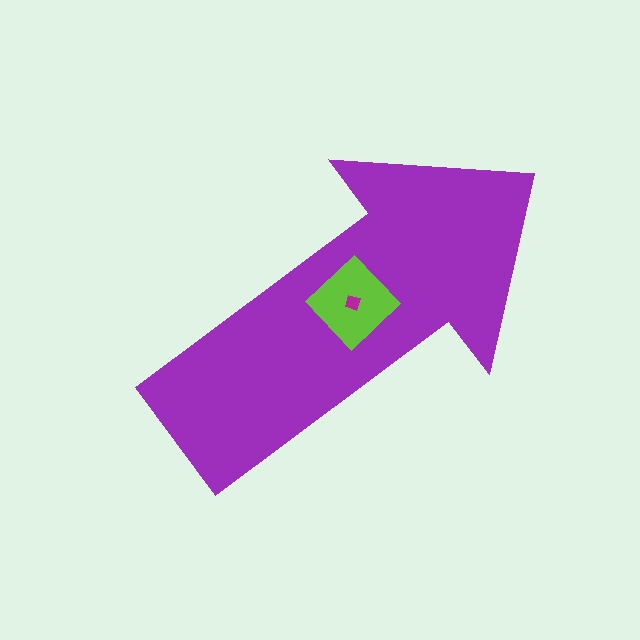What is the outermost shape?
The purple arrow.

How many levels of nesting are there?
3.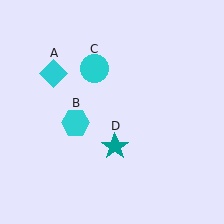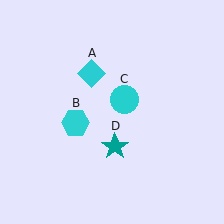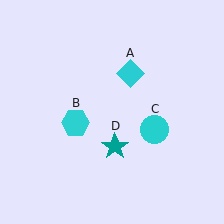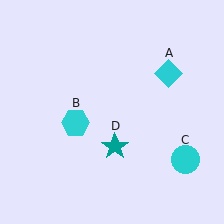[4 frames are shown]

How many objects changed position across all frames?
2 objects changed position: cyan diamond (object A), cyan circle (object C).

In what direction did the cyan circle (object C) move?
The cyan circle (object C) moved down and to the right.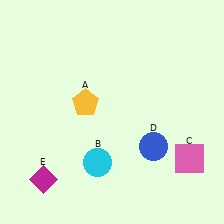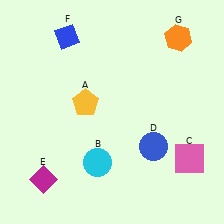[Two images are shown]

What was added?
A blue diamond (F), an orange hexagon (G) were added in Image 2.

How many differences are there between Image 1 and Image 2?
There are 2 differences between the two images.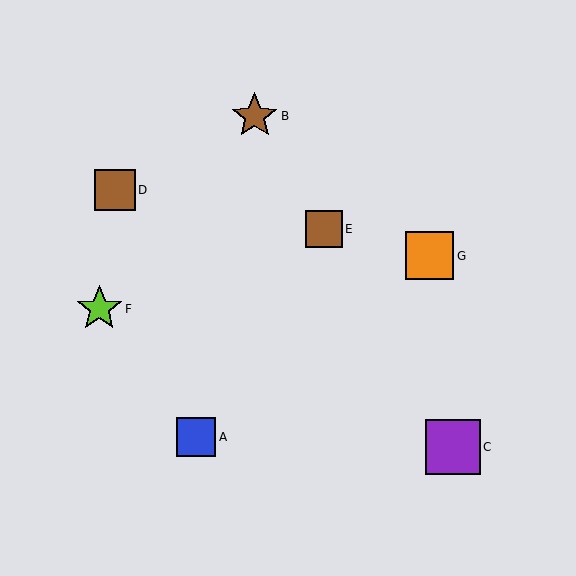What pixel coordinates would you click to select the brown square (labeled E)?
Click at (324, 229) to select the brown square E.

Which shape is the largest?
The purple square (labeled C) is the largest.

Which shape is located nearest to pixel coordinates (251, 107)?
The brown star (labeled B) at (255, 116) is nearest to that location.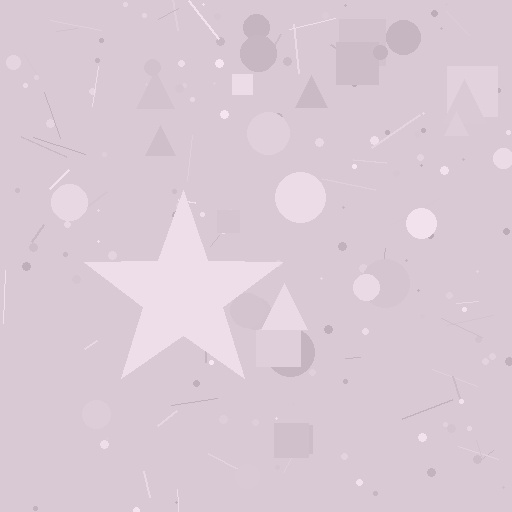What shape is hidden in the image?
A star is hidden in the image.